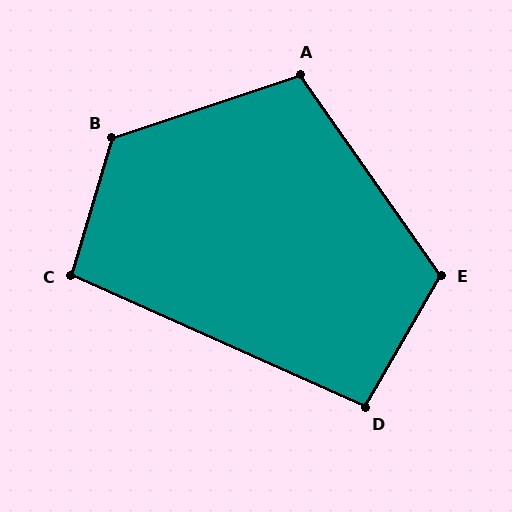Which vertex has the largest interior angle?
B, at approximately 125 degrees.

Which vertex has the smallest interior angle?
D, at approximately 96 degrees.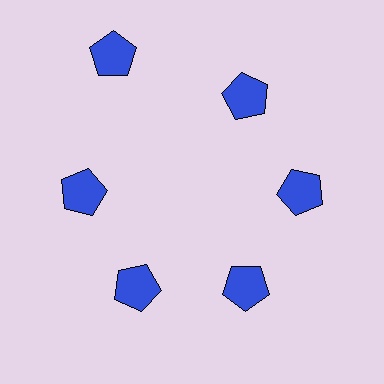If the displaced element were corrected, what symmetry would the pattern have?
It would have 6-fold rotational symmetry — the pattern would map onto itself every 60 degrees.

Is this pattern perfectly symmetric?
No. The 6 blue pentagons are arranged in a ring, but one element near the 11 o'clock position is pushed outward from the center, breaking the 6-fold rotational symmetry.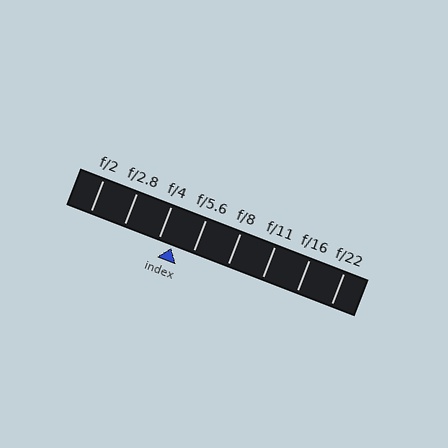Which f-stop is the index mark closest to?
The index mark is closest to f/4.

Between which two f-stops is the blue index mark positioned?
The index mark is between f/4 and f/5.6.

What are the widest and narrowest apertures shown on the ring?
The widest aperture shown is f/2 and the narrowest is f/22.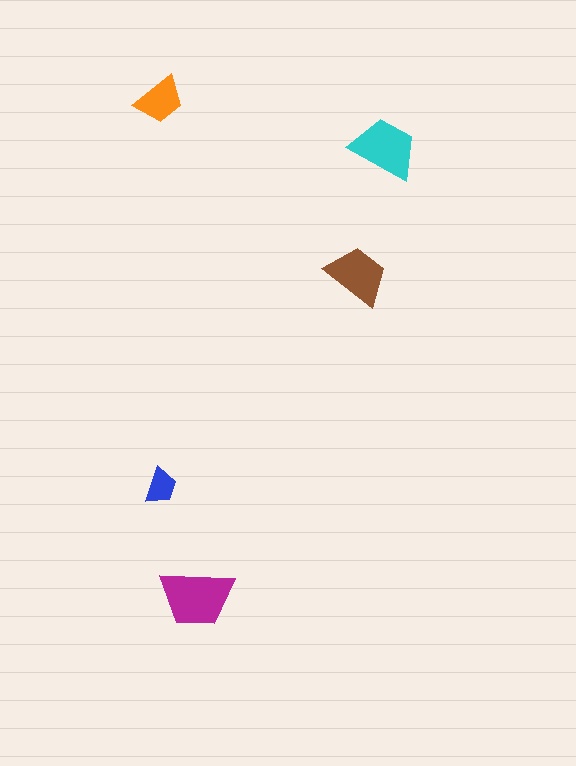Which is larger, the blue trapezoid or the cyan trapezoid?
The cyan one.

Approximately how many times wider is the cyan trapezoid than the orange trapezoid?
About 1.5 times wider.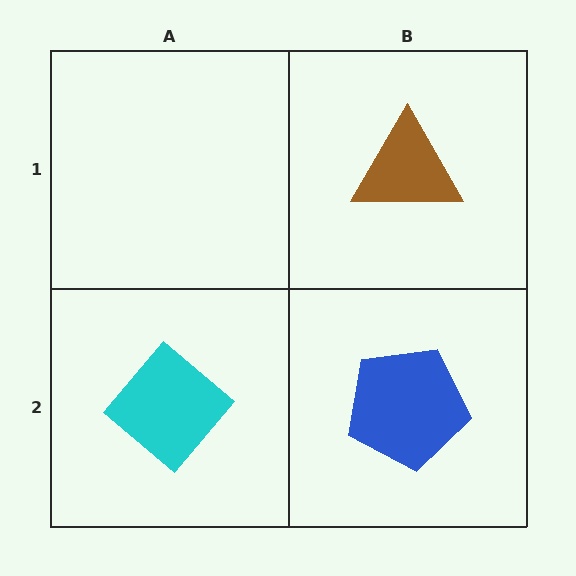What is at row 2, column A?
A cyan diamond.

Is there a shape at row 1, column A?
No, that cell is empty.